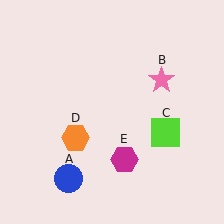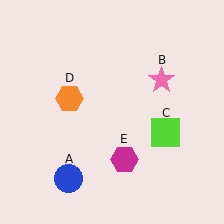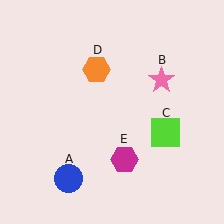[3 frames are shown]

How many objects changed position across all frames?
1 object changed position: orange hexagon (object D).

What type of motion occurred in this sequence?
The orange hexagon (object D) rotated clockwise around the center of the scene.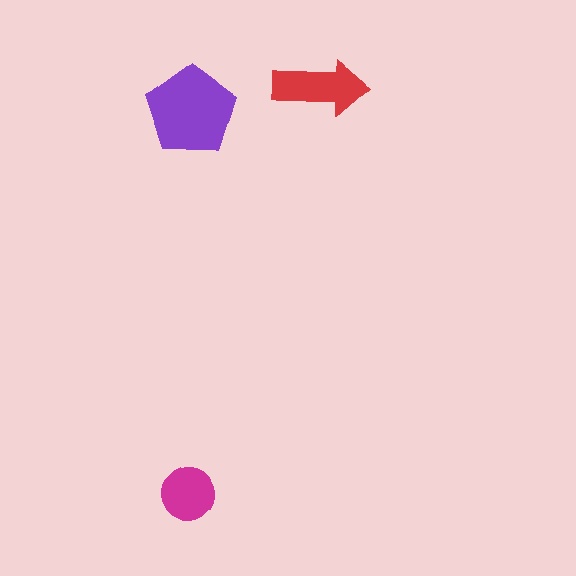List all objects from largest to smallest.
The purple pentagon, the red arrow, the magenta circle.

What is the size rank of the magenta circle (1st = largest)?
3rd.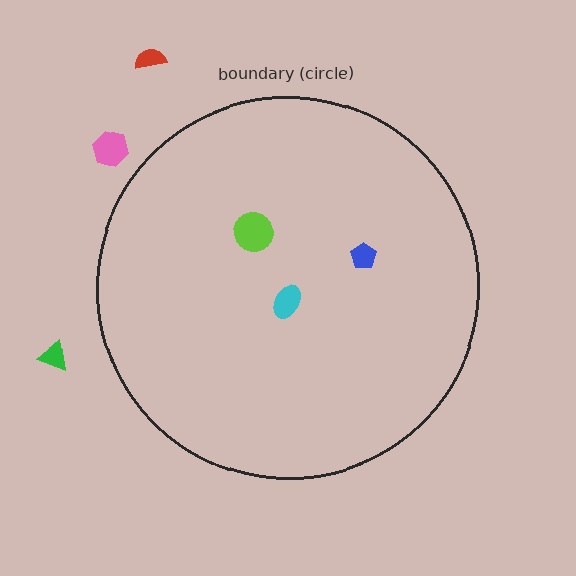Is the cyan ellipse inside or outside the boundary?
Inside.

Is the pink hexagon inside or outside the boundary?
Outside.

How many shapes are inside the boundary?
3 inside, 3 outside.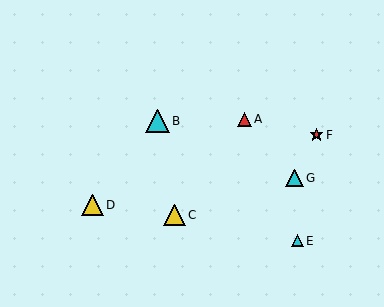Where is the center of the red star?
The center of the red star is at (316, 135).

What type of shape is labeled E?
Shape E is a cyan triangle.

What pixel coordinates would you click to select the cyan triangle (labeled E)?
Click at (297, 241) to select the cyan triangle E.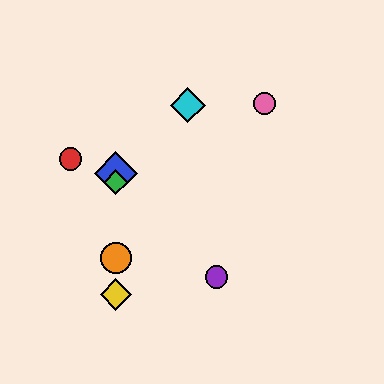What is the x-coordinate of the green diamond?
The green diamond is at x≈116.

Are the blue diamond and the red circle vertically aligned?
No, the blue diamond is at x≈116 and the red circle is at x≈70.